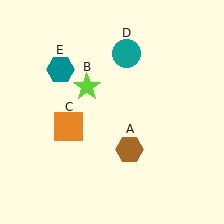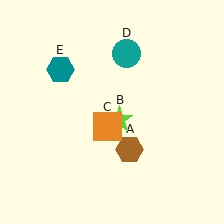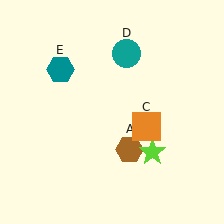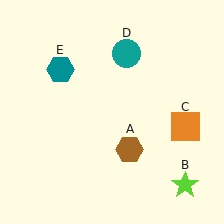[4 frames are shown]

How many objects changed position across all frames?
2 objects changed position: lime star (object B), orange square (object C).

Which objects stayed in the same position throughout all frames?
Brown hexagon (object A) and teal circle (object D) and teal hexagon (object E) remained stationary.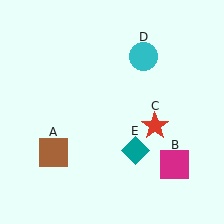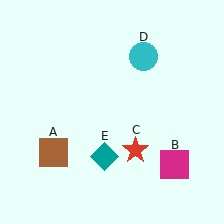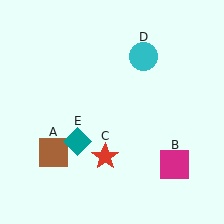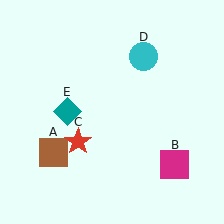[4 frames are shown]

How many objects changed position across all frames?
2 objects changed position: red star (object C), teal diamond (object E).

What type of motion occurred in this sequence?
The red star (object C), teal diamond (object E) rotated clockwise around the center of the scene.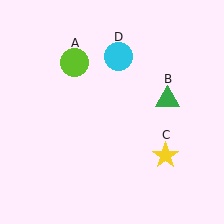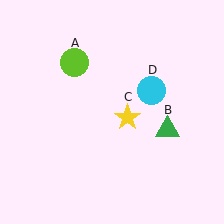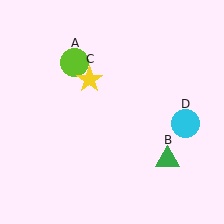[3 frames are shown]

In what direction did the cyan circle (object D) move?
The cyan circle (object D) moved down and to the right.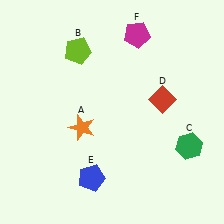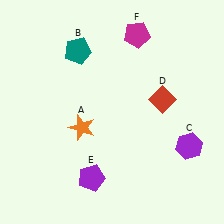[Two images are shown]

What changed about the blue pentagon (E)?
In Image 1, E is blue. In Image 2, it changed to purple.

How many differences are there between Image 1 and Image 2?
There are 3 differences between the two images.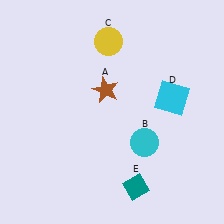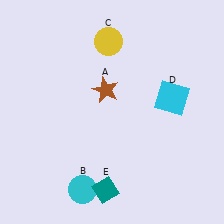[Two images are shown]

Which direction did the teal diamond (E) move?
The teal diamond (E) moved left.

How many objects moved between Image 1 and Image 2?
2 objects moved between the two images.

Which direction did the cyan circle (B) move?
The cyan circle (B) moved left.